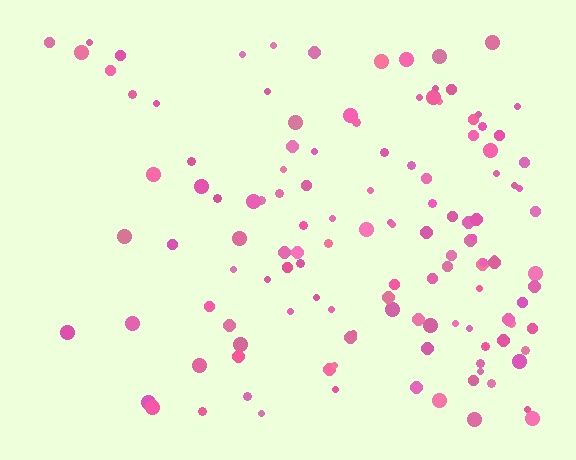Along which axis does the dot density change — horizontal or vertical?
Horizontal.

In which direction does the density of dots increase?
From left to right, with the right side densest.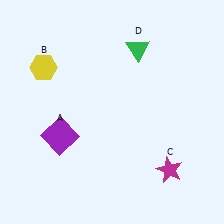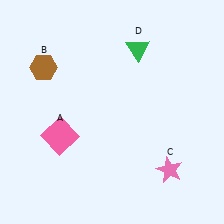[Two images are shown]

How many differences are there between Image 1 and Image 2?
There are 3 differences between the two images.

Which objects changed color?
A changed from purple to pink. B changed from yellow to brown. C changed from magenta to pink.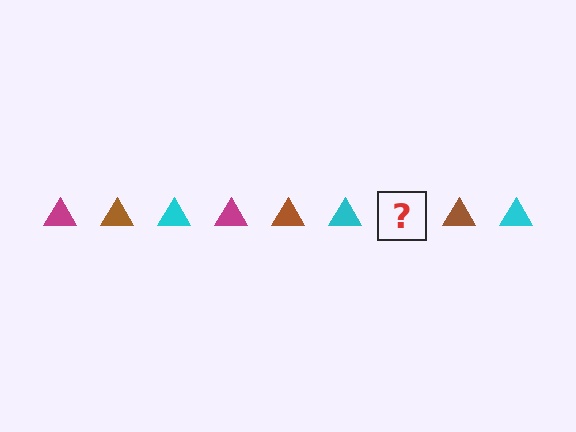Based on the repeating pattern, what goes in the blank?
The blank should be a magenta triangle.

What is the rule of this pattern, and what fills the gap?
The rule is that the pattern cycles through magenta, brown, cyan triangles. The gap should be filled with a magenta triangle.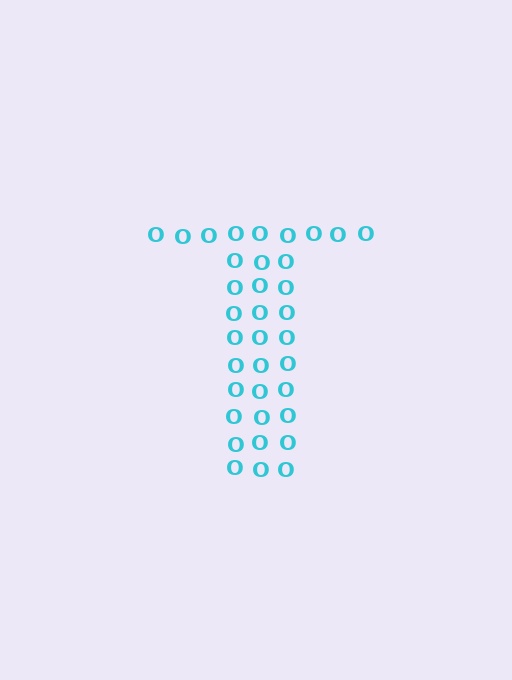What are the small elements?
The small elements are letter O's.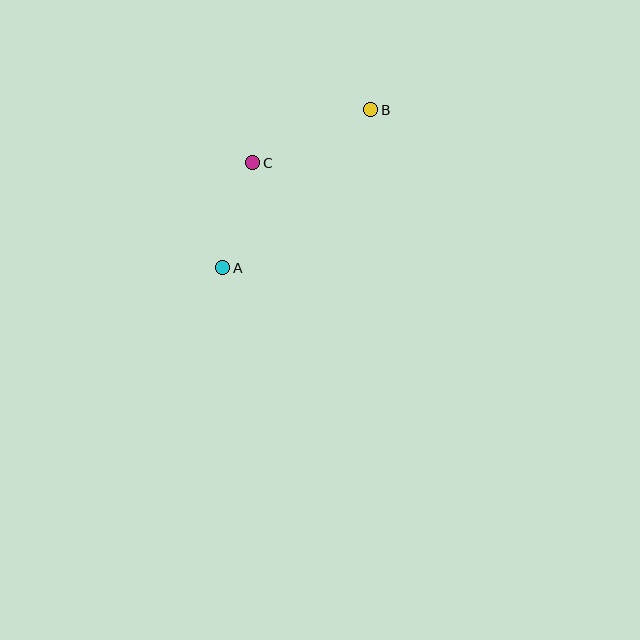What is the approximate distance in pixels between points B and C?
The distance between B and C is approximately 129 pixels.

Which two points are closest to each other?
Points A and C are closest to each other.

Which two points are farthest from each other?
Points A and B are farthest from each other.